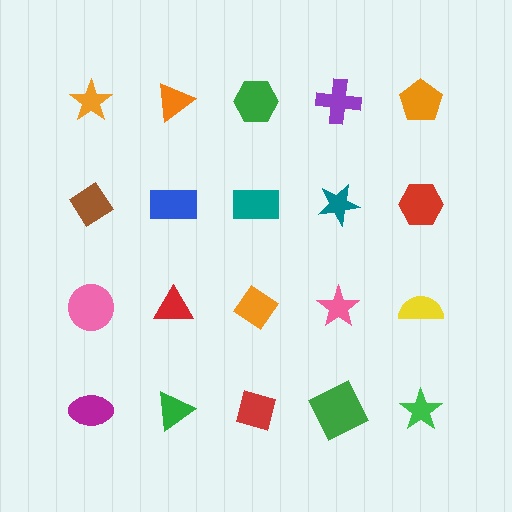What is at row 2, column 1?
A brown diamond.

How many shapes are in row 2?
5 shapes.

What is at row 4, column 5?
A green star.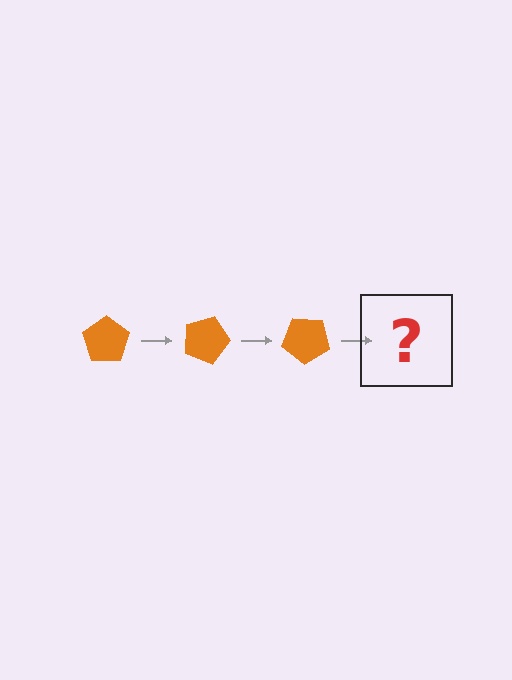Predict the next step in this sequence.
The next step is an orange pentagon rotated 60 degrees.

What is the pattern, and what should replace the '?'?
The pattern is that the pentagon rotates 20 degrees each step. The '?' should be an orange pentagon rotated 60 degrees.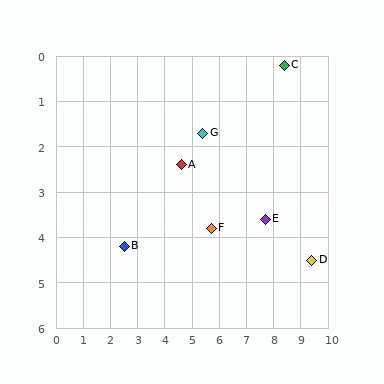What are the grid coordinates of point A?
Point A is at approximately (4.6, 2.4).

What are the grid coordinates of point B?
Point B is at approximately (2.5, 4.2).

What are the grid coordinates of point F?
Point F is at approximately (5.7, 3.8).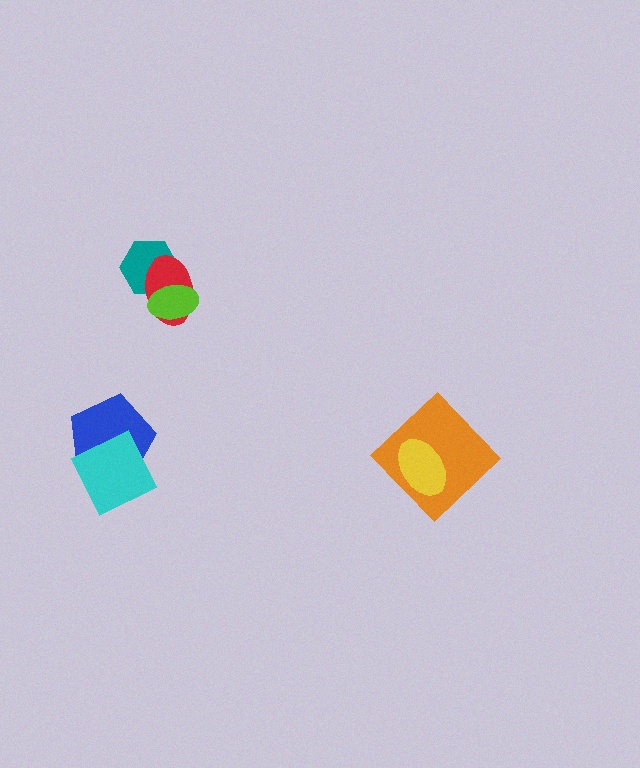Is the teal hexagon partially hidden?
Yes, it is partially covered by another shape.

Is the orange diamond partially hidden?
Yes, it is partially covered by another shape.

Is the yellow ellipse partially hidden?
No, no other shape covers it.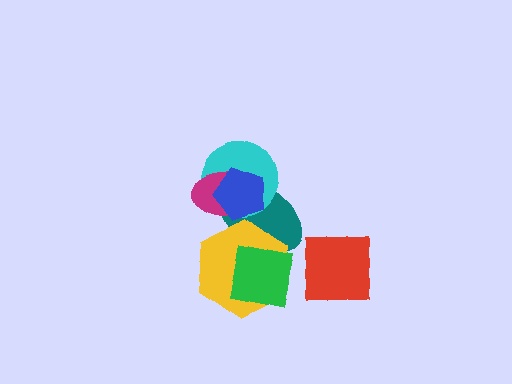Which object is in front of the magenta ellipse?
The blue pentagon is in front of the magenta ellipse.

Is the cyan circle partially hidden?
Yes, it is partially covered by another shape.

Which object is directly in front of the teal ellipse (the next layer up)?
The cyan circle is directly in front of the teal ellipse.